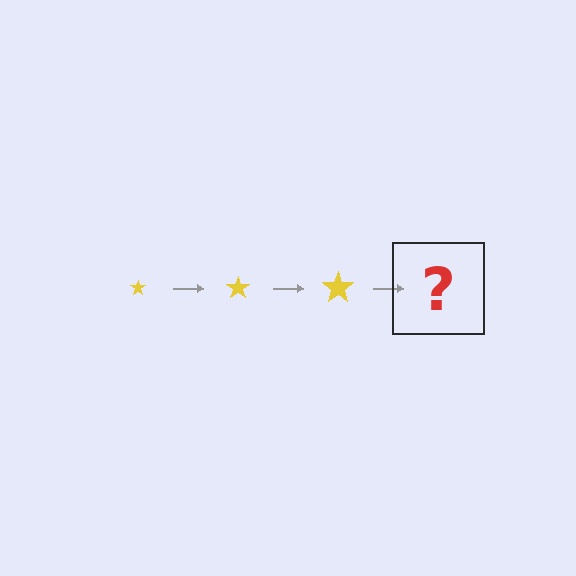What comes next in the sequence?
The next element should be a yellow star, larger than the previous one.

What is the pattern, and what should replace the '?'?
The pattern is that the star gets progressively larger each step. The '?' should be a yellow star, larger than the previous one.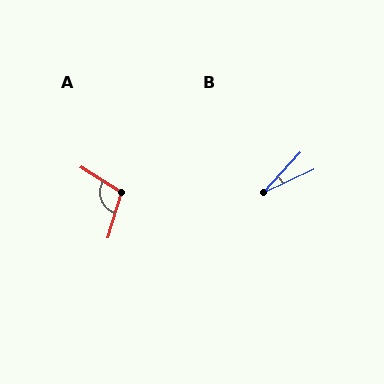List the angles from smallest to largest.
B (23°), A (105°).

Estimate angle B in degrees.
Approximately 23 degrees.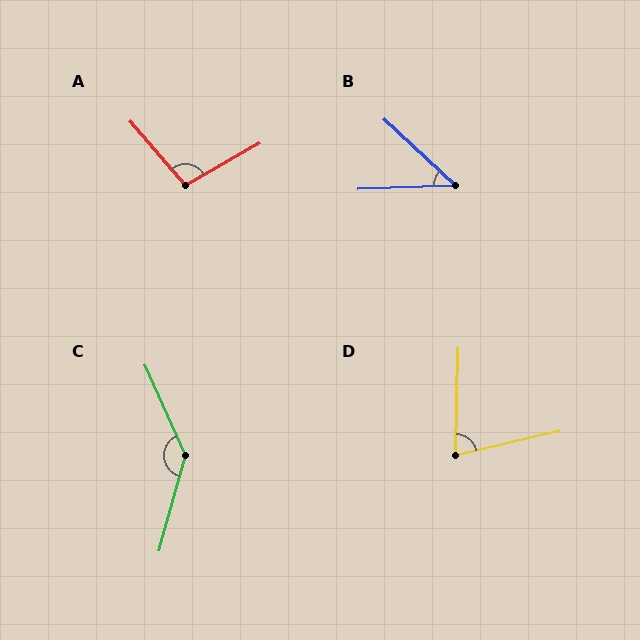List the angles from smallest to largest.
B (45°), D (76°), A (101°), C (140°).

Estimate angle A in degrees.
Approximately 101 degrees.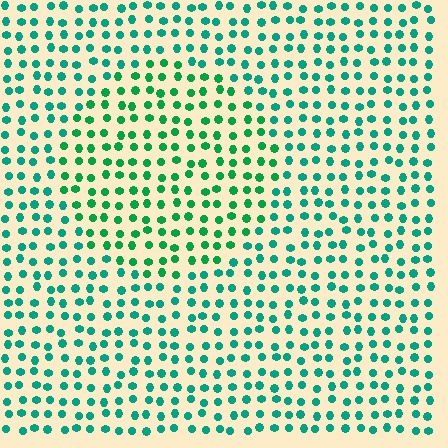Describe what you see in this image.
The image is filled with small teal elements in a uniform arrangement. A circle-shaped region is visible where the elements are tinted to a slightly different hue, forming a subtle color boundary.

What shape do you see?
I see a circle.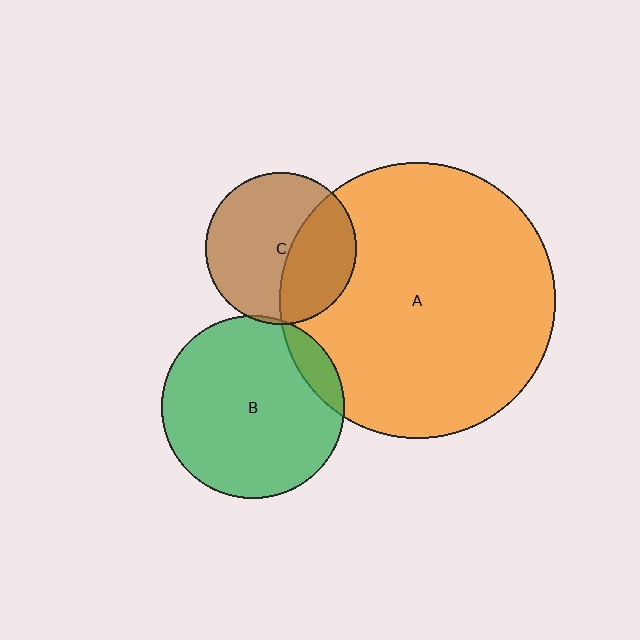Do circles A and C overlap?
Yes.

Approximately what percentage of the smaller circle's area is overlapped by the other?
Approximately 40%.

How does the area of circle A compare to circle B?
Approximately 2.3 times.